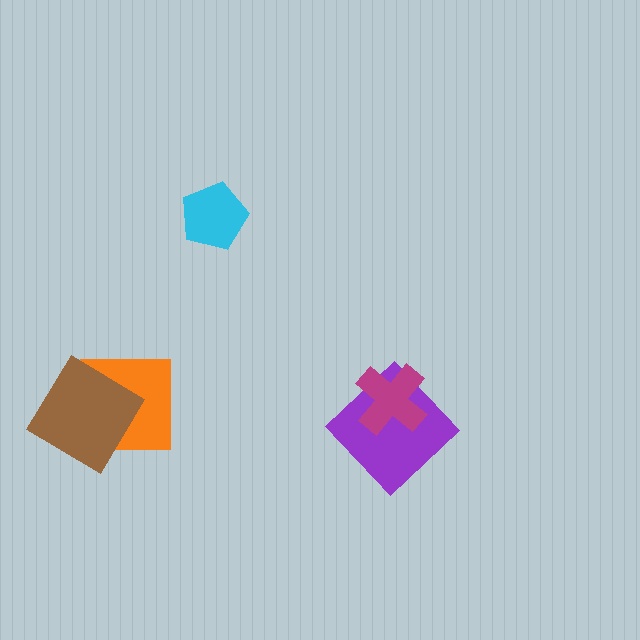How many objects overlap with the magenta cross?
1 object overlaps with the magenta cross.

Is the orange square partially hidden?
Yes, it is partially covered by another shape.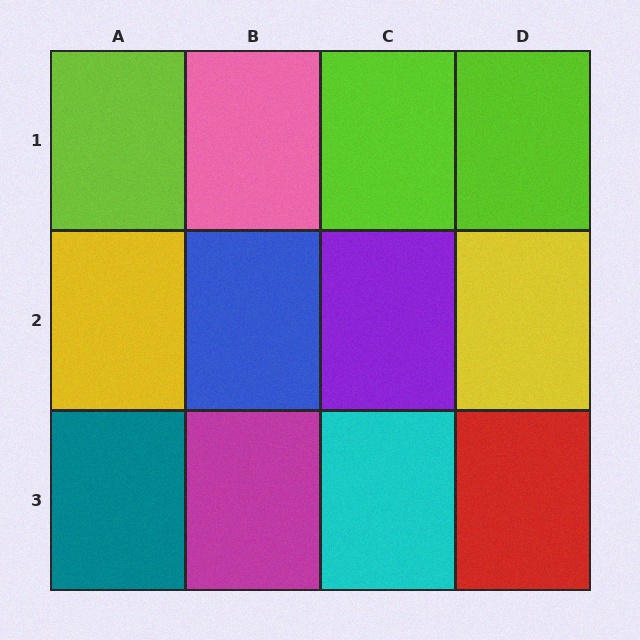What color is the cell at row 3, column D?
Red.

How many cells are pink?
1 cell is pink.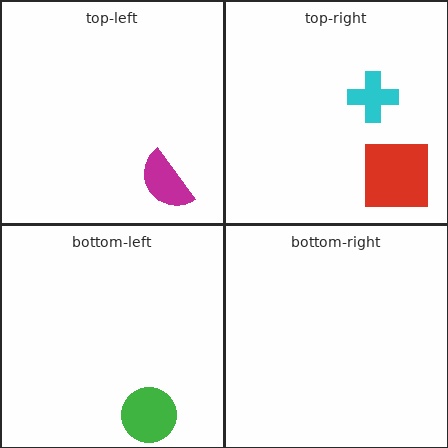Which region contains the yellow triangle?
The top-right region.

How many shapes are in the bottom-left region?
1.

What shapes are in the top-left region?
The magenta semicircle.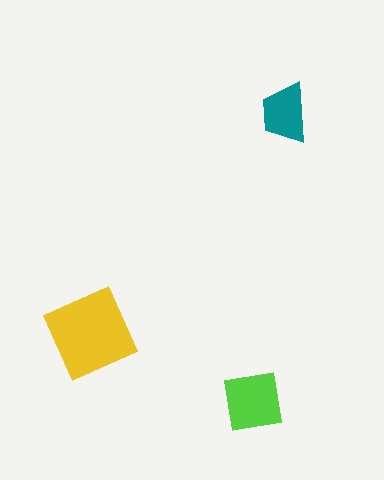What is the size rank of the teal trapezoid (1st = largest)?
3rd.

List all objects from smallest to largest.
The teal trapezoid, the lime square, the yellow diamond.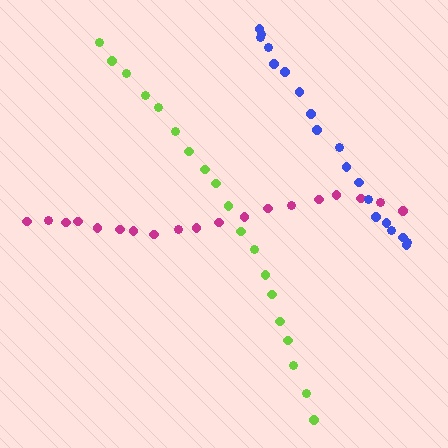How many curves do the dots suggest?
There are 3 distinct paths.